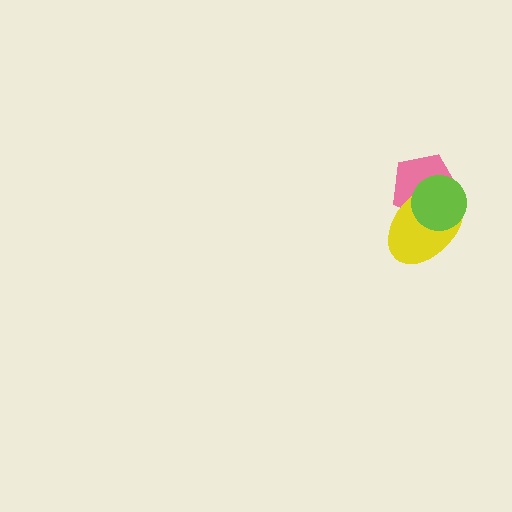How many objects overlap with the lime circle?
2 objects overlap with the lime circle.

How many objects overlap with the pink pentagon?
2 objects overlap with the pink pentagon.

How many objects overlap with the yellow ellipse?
2 objects overlap with the yellow ellipse.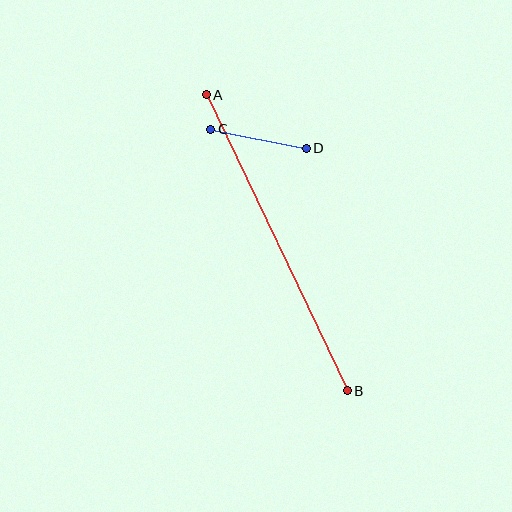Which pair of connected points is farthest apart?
Points A and B are farthest apart.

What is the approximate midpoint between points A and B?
The midpoint is at approximately (277, 243) pixels.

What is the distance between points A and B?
The distance is approximately 328 pixels.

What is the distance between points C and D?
The distance is approximately 97 pixels.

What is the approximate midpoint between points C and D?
The midpoint is at approximately (259, 139) pixels.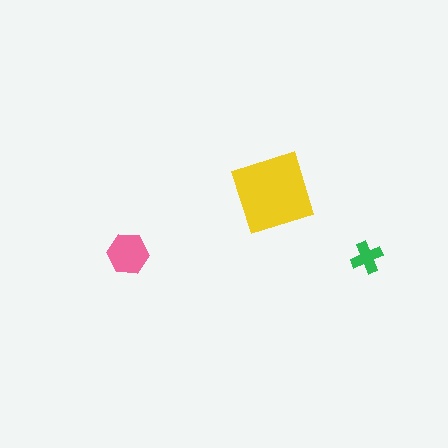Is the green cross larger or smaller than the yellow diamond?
Smaller.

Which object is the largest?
The yellow diamond.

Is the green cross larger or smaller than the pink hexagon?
Smaller.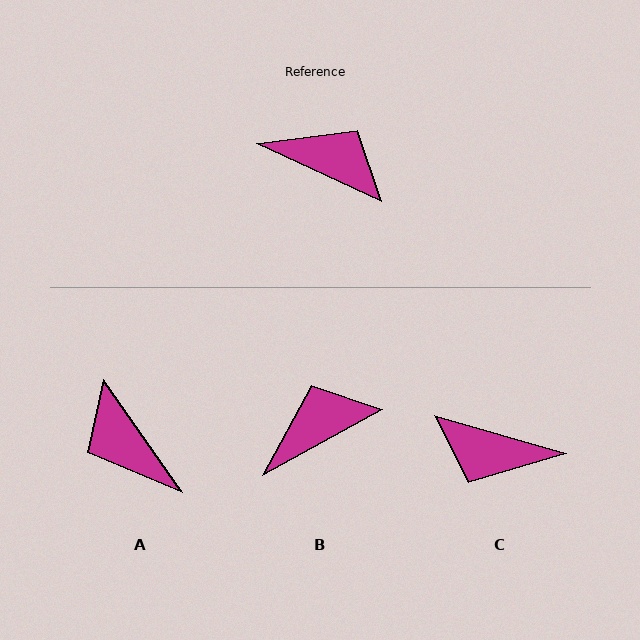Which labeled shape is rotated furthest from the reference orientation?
C, about 171 degrees away.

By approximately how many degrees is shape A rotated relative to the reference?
Approximately 150 degrees counter-clockwise.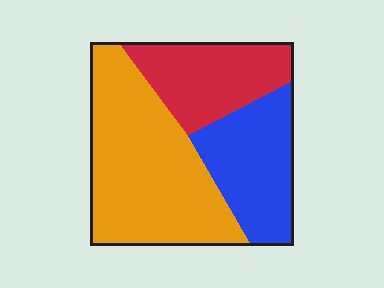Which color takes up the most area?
Orange, at roughly 50%.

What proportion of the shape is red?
Red takes up less than a quarter of the shape.